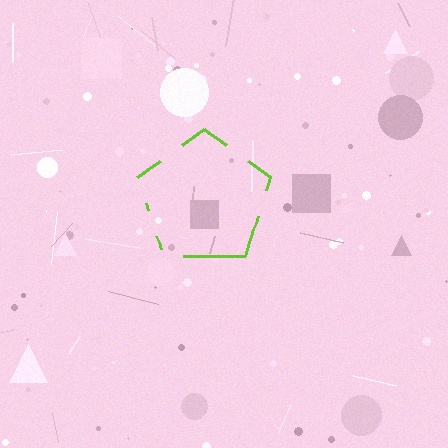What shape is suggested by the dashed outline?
The dashed outline suggests a pentagon.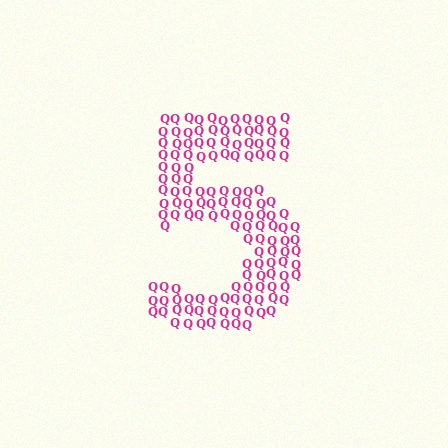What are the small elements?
The small elements are letter Q's.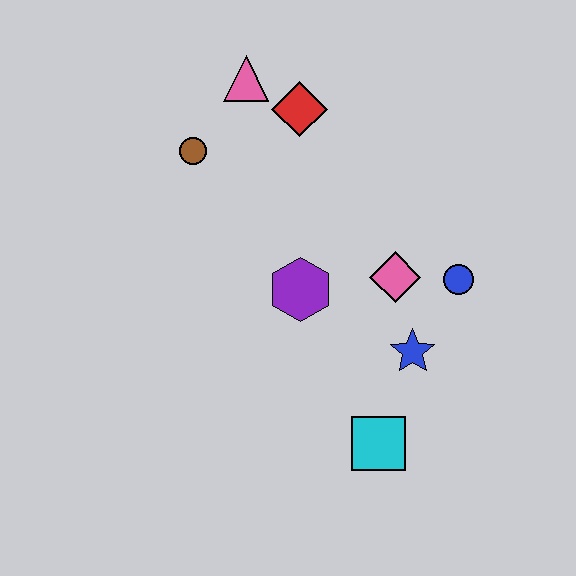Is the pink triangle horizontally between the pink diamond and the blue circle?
No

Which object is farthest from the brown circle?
The cyan square is farthest from the brown circle.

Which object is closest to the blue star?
The pink diamond is closest to the blue star.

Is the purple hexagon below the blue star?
No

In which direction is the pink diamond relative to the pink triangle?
The pink diamond is below the pink triangle.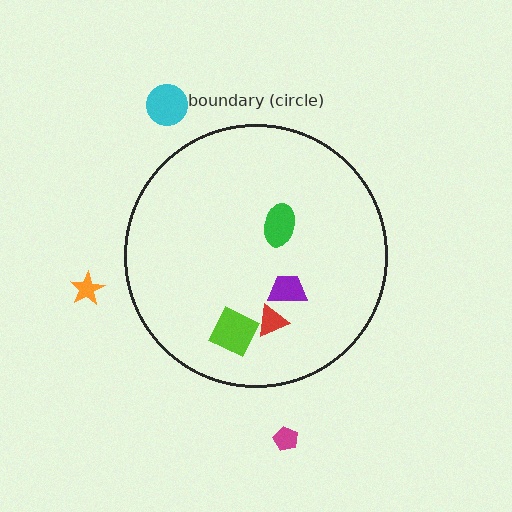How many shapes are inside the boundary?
4 inside, 3 outside.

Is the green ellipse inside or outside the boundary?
Inside.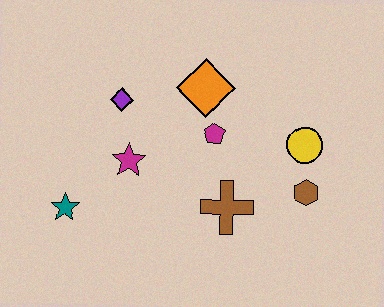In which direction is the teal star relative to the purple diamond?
The teal star is below the purple diamond.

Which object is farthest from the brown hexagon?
The teal star is farthest from the brown hexagon.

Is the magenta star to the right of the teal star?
Yes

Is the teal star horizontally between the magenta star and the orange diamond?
No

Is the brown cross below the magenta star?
Yes